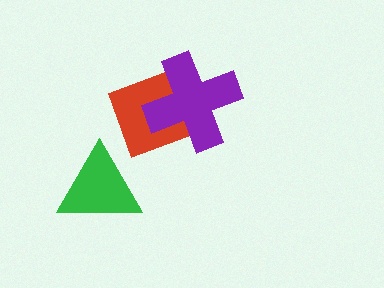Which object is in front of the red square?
The purple cross is in front of the red square.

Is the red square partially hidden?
Yes, it is partially covered by another shape.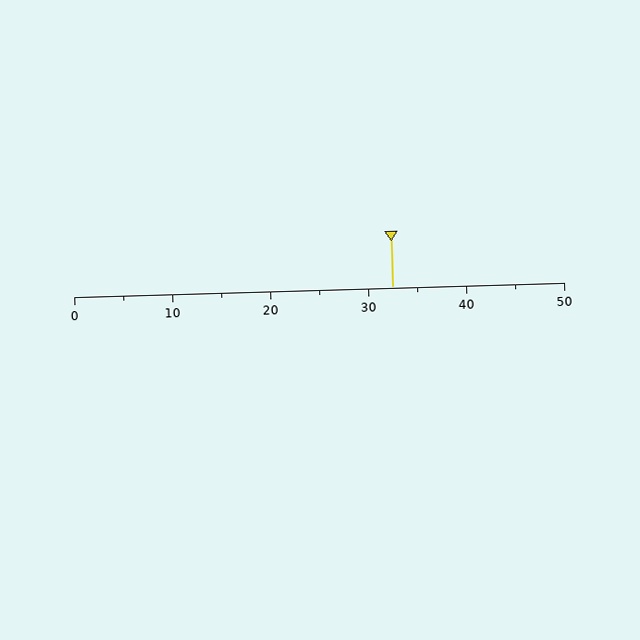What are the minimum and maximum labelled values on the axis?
The axis runs from 0 to 50.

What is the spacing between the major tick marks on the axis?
The major ticks are spaced 10 apart.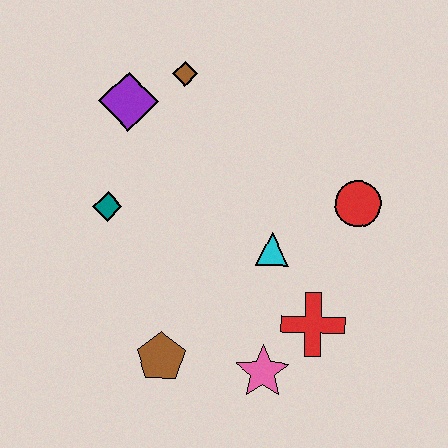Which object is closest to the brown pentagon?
The pink star is closest to the brown pentagon.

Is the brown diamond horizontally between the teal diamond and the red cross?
Yes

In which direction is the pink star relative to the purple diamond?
The pink star is below the purple diamond.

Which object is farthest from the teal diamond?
The red circle is farthest from the teal diamond.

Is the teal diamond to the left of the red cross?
Yes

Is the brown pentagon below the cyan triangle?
Yes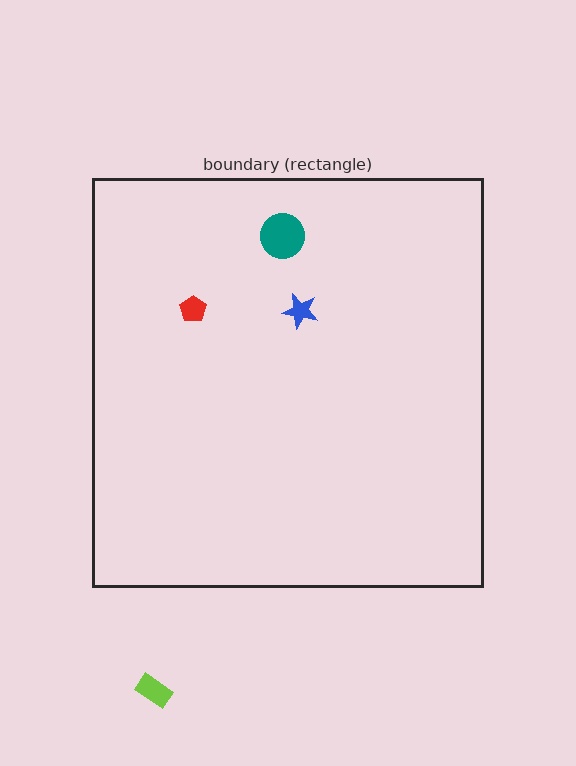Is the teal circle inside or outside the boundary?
Inside.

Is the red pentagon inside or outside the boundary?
Inside.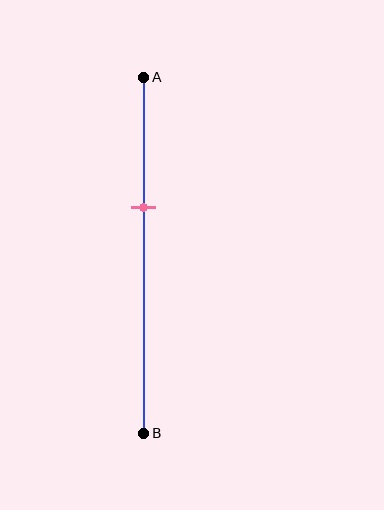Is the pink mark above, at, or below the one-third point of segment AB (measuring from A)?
The pink mark is below the one-third point of segment AB.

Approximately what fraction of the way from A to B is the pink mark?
The pink mark is approximately 35% of the way from A to B.